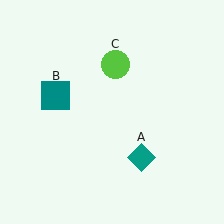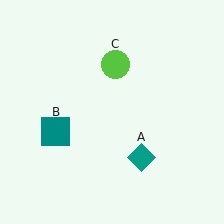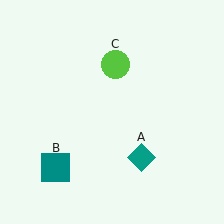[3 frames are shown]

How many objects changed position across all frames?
1 object changed position: teal square (object B).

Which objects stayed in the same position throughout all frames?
Teal diamond (object A) and lime circle (object C) remained stationary.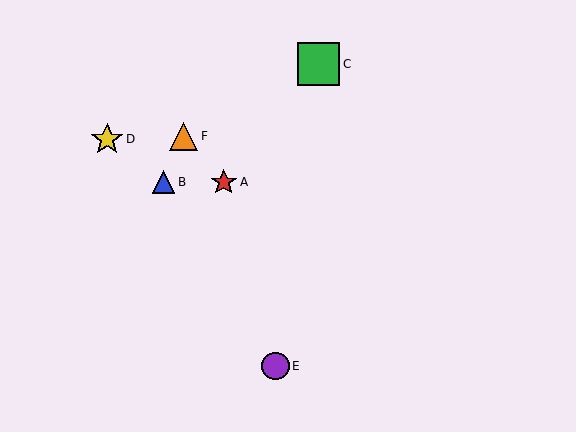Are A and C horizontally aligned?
No, A is at y≈182 and C is at y≈64.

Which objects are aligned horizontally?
Objects A, B are aligned horizontally.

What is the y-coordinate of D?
Object D is at y≈139.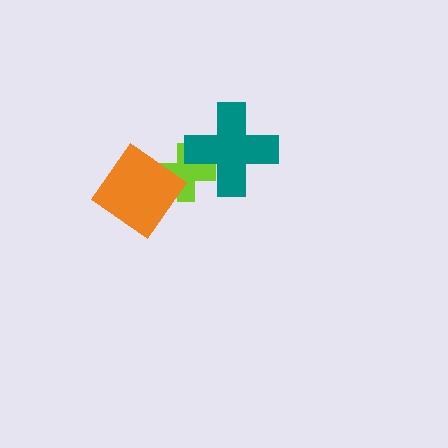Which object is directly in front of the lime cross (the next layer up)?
The orange diamond is directly in front of the lime cross.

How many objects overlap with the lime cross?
2 objects overlap with the lime cross.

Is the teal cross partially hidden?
No, no other shape covers it.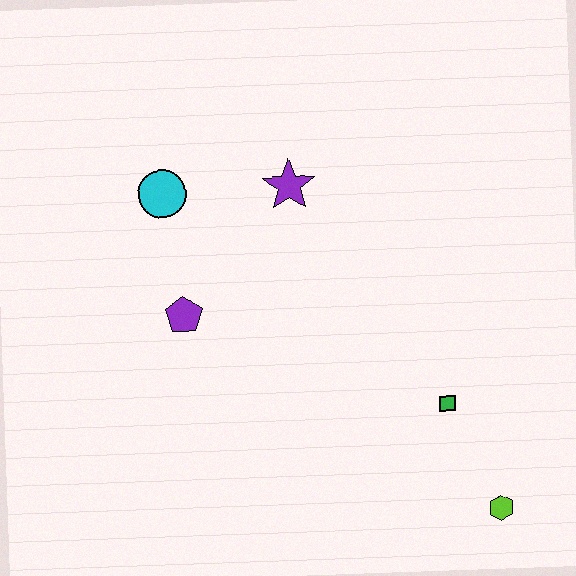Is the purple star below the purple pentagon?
No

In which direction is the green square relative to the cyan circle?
The green square is to the right of the cyan circle.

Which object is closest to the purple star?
The cyan circle is closest to the purple star.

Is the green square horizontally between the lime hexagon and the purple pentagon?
Yes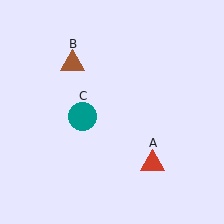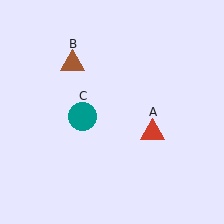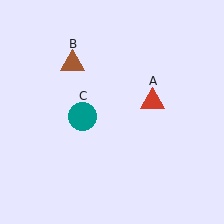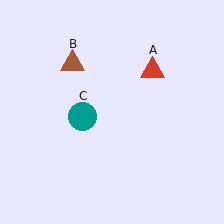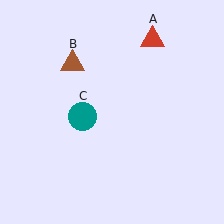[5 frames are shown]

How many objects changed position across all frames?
1 object changed position: red triangle (object A).